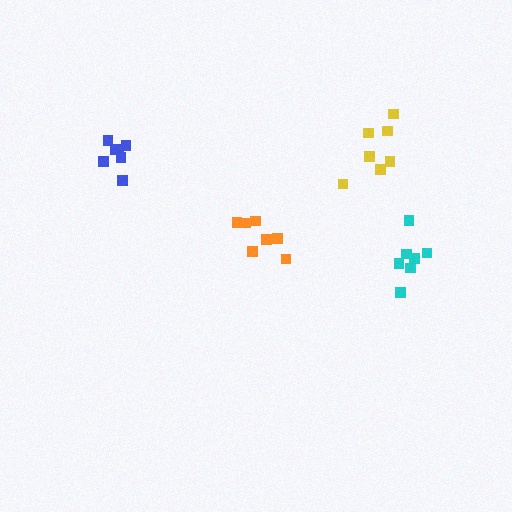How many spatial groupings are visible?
There are 4 spatial groupings.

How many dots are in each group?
Group 1: 7 dots, Group 2: 7 dots, Group 3: 7 dots, Group 4: 7 dots (28 total).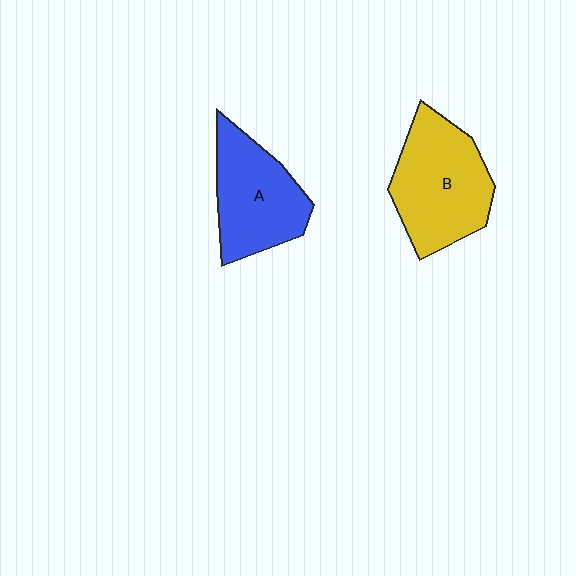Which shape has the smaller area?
Shape A (blue).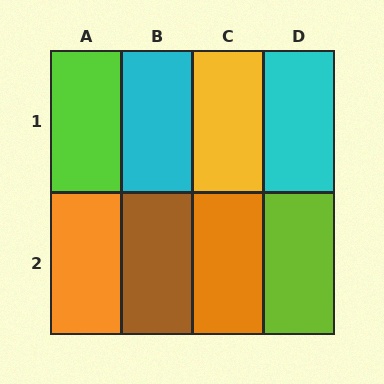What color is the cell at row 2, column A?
Orange.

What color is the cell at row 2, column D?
Lime.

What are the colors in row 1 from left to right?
Lime, cyan, yellow, cyan.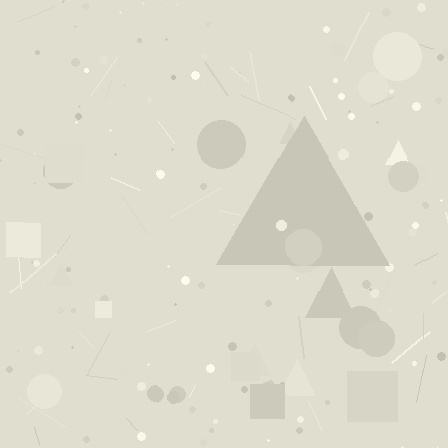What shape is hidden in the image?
A triangle is hidden in the image.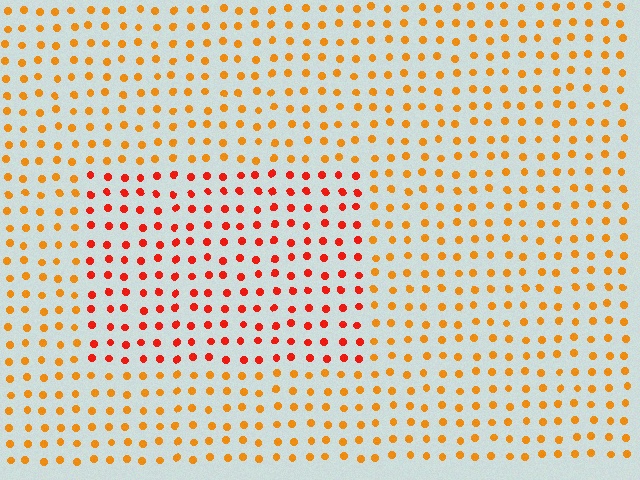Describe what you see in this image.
The image is filled with small orange elements in a uniform arrangement. A rectangle-shaped region is visible where the elements are tinted to a slightly different hue, forming a subtle color boundary.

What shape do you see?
I see a rectangle.